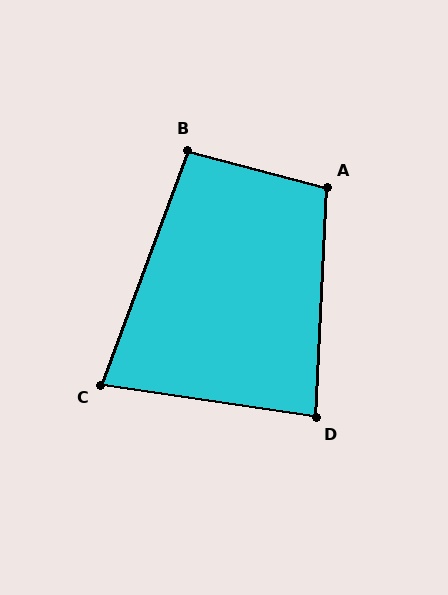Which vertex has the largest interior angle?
A, at approximately 102 degrees.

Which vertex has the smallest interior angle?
C, at approximately 78 degrees.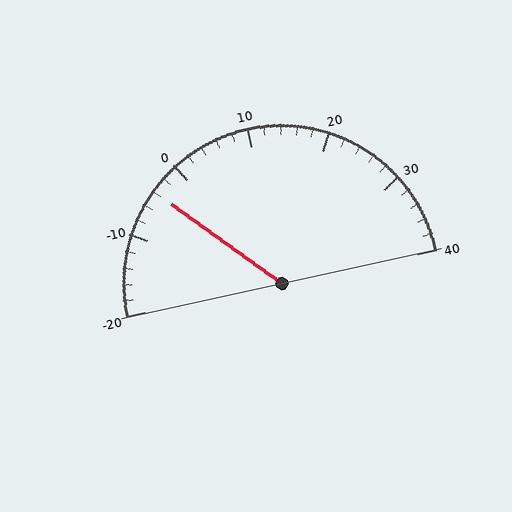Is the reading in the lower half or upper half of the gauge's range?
The reading is in the lower half of the range (-20 to 40).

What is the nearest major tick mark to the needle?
The nearest major tick mark is 0.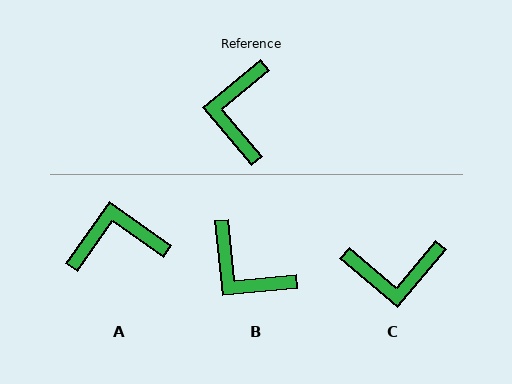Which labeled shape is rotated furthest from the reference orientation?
C, about 100 degrees away.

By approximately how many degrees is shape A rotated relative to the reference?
Approximately 75 degrees clockwise.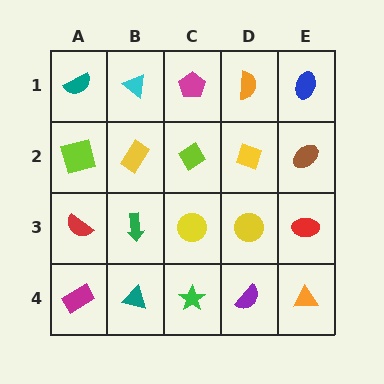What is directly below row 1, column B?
A yellow rectangle.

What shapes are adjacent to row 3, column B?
A yellow rectangle (row 2, column B), a teal triangle (row 4, column B), a red semicircle (row 3, column A), a yellow circle (row 3, column C).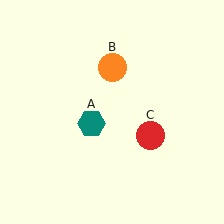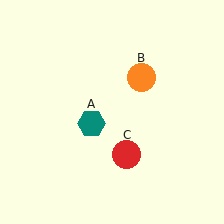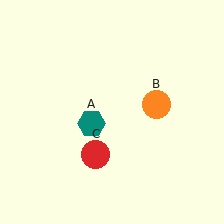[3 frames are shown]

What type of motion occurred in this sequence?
The orange circle (object B), red circle (object C) rotated clockwise around the center of the scene.